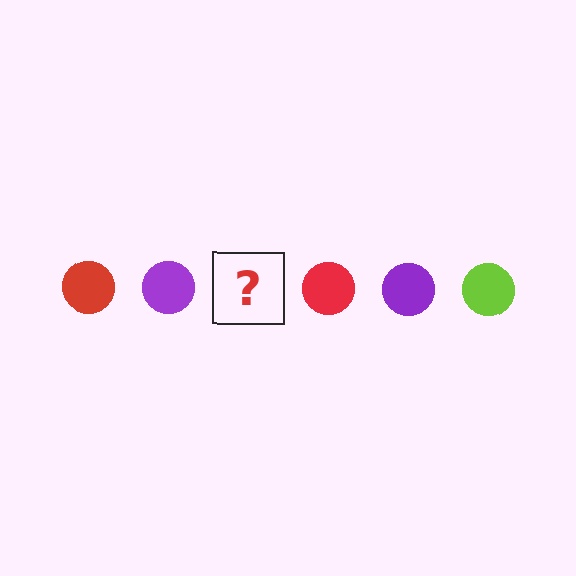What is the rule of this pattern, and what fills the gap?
The rule is that the pattern cycles through red, purple, lime circles. The gap should be filled with a lime circle.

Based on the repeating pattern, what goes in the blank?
The blank should be a lime circle.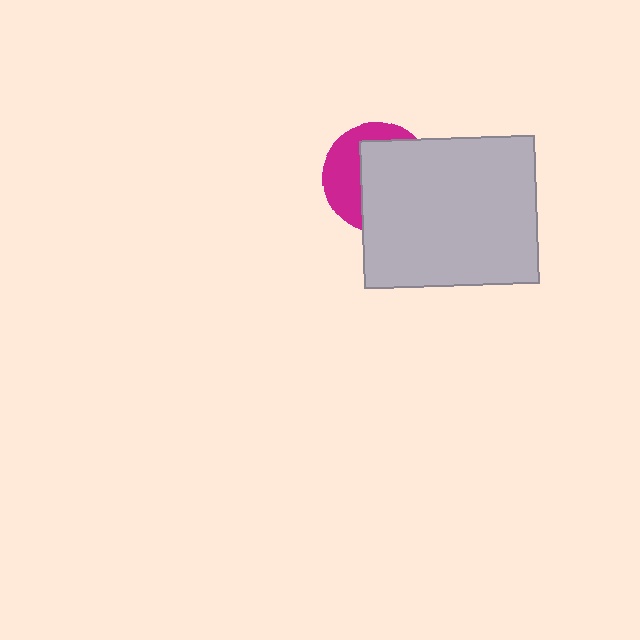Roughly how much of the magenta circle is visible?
A small part of it is visible (roughly 39%).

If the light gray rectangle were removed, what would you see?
You would see the complete magenta circle.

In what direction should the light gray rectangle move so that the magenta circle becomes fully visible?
The light gray rectangle should move right. That is the shortest direction to clear the overlap and leave the magenta circle fully visible.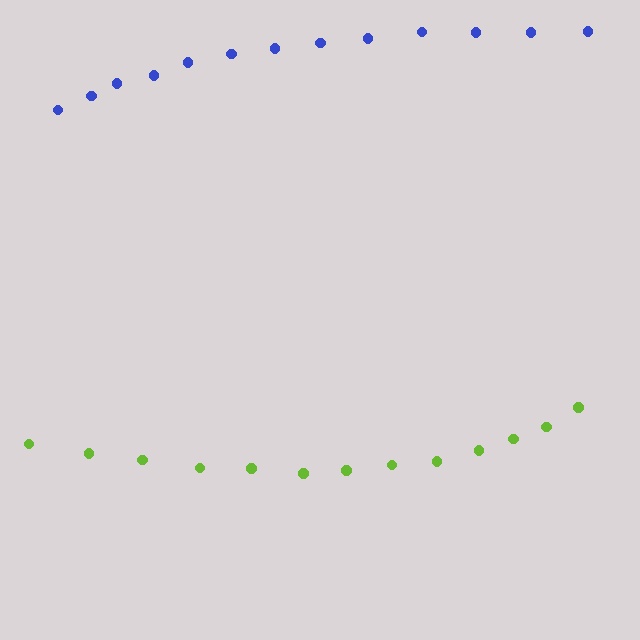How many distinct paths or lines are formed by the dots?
There are 2 distinct paths.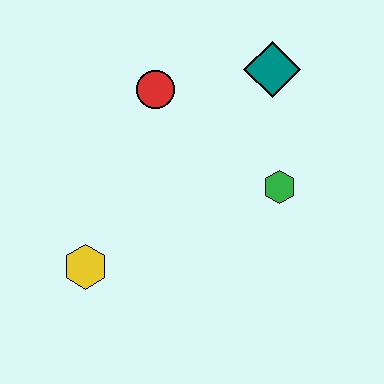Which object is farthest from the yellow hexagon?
The teal diamond is farthest from the yellow hexagon.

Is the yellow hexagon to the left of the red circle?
Yes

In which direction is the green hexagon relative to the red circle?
The green hexagon is to the right of the red circle.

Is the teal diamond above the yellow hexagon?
Yes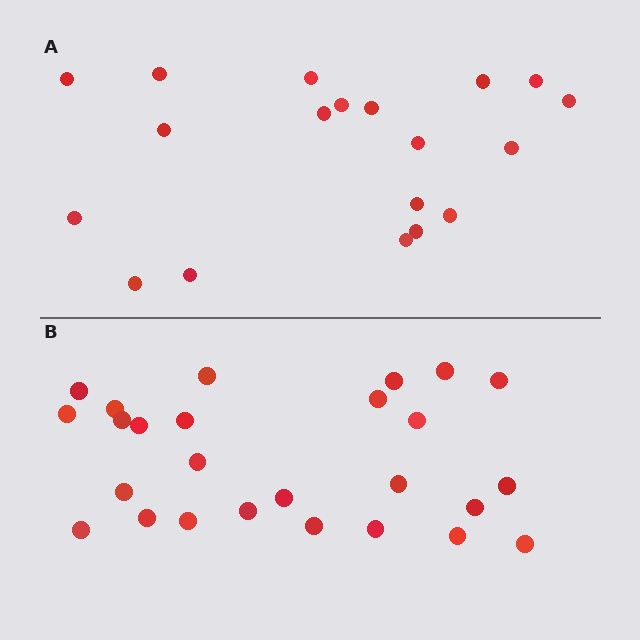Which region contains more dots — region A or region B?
Region B (the bottom region) has more dots.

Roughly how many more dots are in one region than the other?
Region B has roughly 8 or so more dots than region A.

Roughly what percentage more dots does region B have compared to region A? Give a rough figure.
About 35% more.